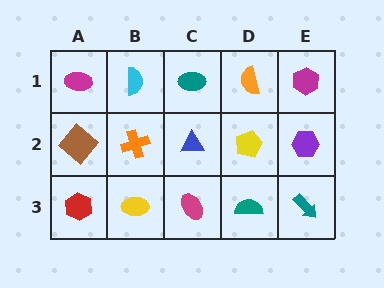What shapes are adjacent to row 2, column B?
A cyan semicircle (row 1, column B), a yellow ellipse (row 3, column B), a brown diamond (row 2, column A), a blue triangle (row 2, column C).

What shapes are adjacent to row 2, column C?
A teal ellipse (row 1, column C), a magenta ellipse (row 3, column C), an orange cross (row 2, column B), a yellow pentagon (row 2, column D).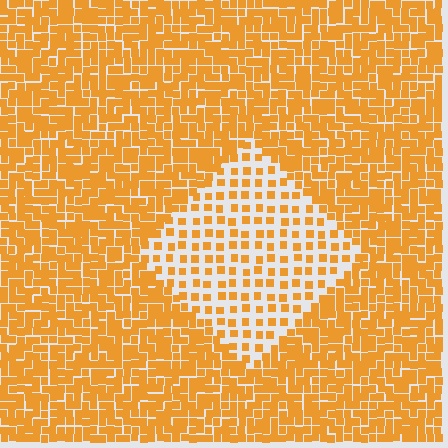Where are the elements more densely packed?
The elements are more densely packed outside the diamond boundary.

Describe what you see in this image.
The image contains small orange elements arranged at two different densities. A diamond-shaped region is visible where the elements are less densely packed than the surrounding area.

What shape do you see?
I see a diamond.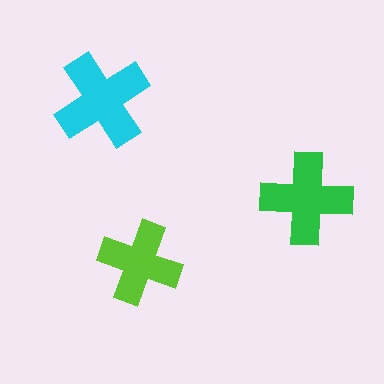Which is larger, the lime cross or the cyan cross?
The cyan one.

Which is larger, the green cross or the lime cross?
The green one.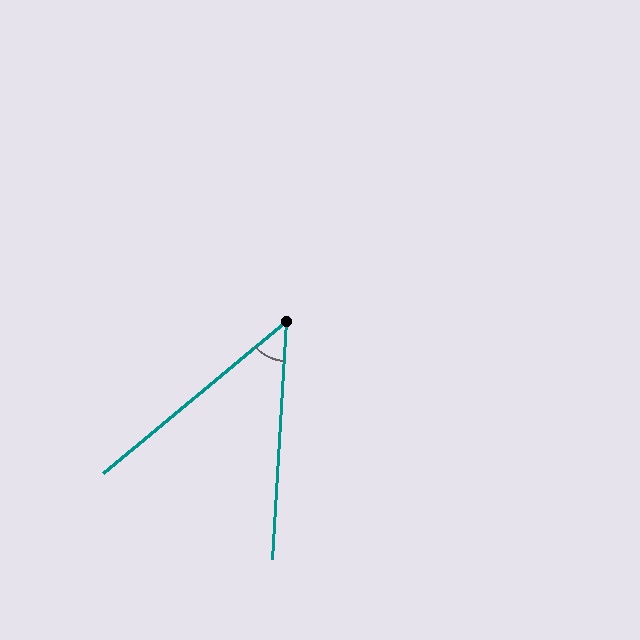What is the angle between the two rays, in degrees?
Approximately 47 degrees.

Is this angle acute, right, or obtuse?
It is acute.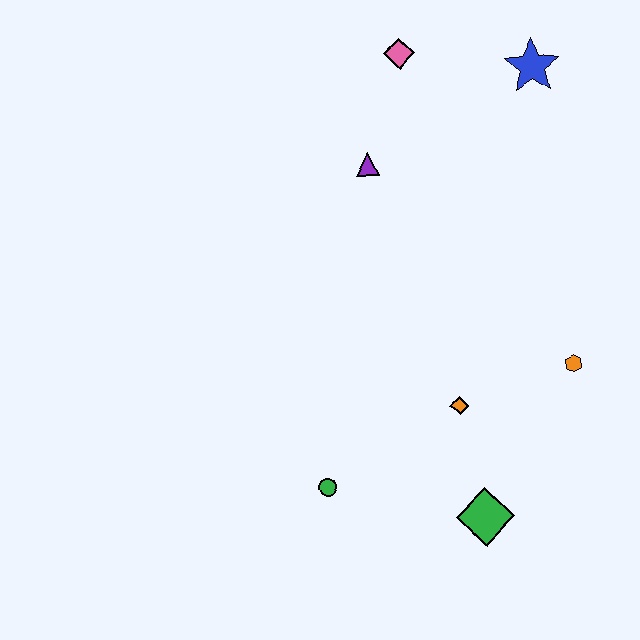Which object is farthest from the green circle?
The blue star is farthest from the green circle.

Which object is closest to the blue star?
The pink diamond is closest to the blue star.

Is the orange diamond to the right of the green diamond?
No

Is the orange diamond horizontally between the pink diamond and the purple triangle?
No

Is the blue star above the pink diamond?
No